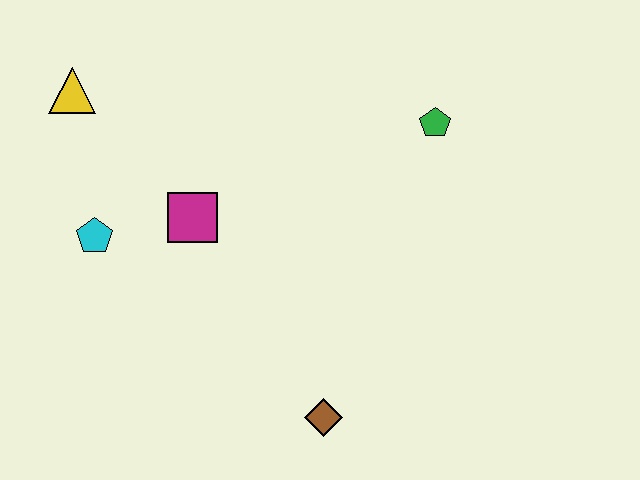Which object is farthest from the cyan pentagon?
The green pentagon is farthest from the cyan pentagon.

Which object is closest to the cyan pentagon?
The magenta square is closest to the cyan pentagon.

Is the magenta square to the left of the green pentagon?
Yes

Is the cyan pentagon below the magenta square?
Yes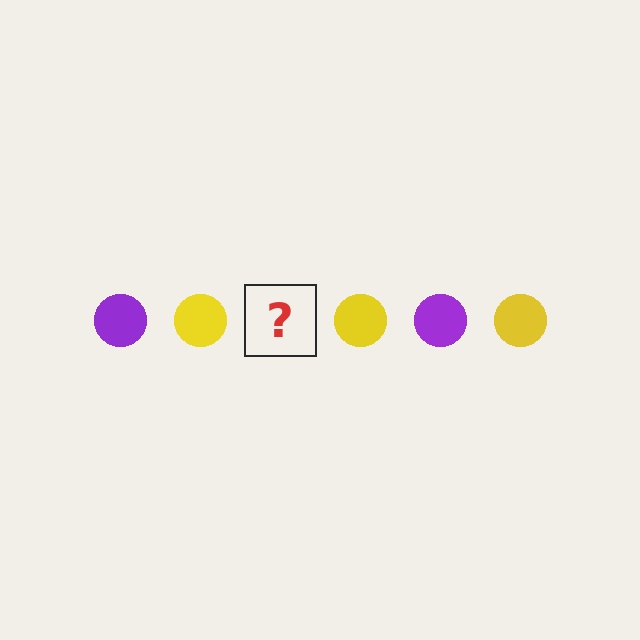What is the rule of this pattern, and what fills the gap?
The rule is that the pattern cycles through purple, yellow circles. The gap should be filled with a purple circle.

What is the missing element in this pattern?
The missing element is a purple circle.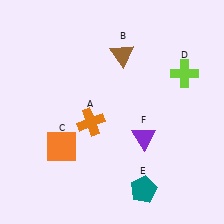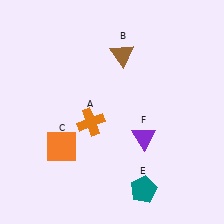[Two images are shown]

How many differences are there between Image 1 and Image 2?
There is 1 difference between the two images.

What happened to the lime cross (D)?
The lime cross (D) was removed in Image 2. It was in the top-right area of Image 1.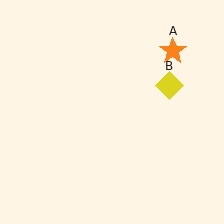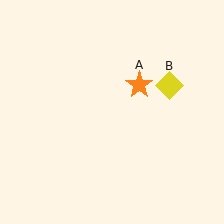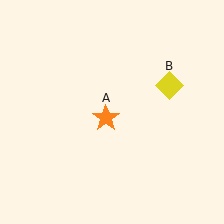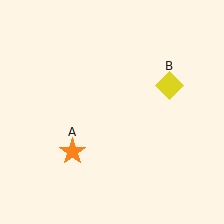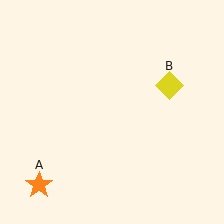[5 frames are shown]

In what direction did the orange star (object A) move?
The orange star (object A) moved down and to the left.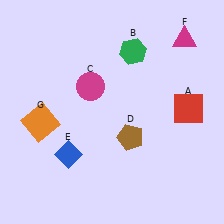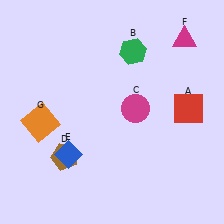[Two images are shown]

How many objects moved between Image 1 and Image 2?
2 objects moved between the two images.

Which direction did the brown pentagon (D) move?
The brown pentagon (D) moved left.